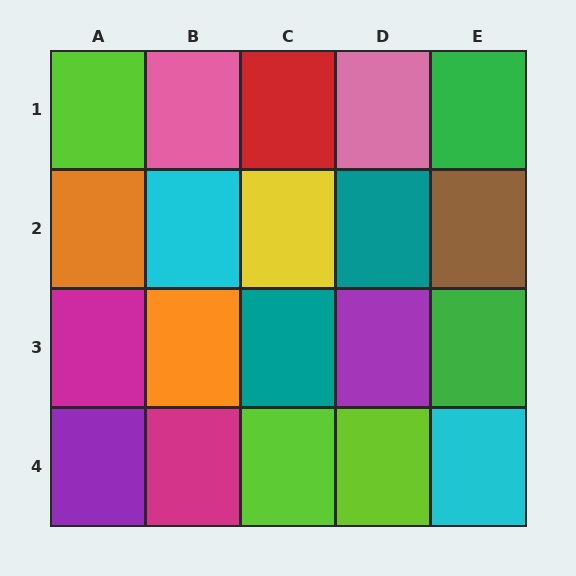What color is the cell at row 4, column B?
Magenta.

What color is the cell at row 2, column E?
Brown.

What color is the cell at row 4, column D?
Lime.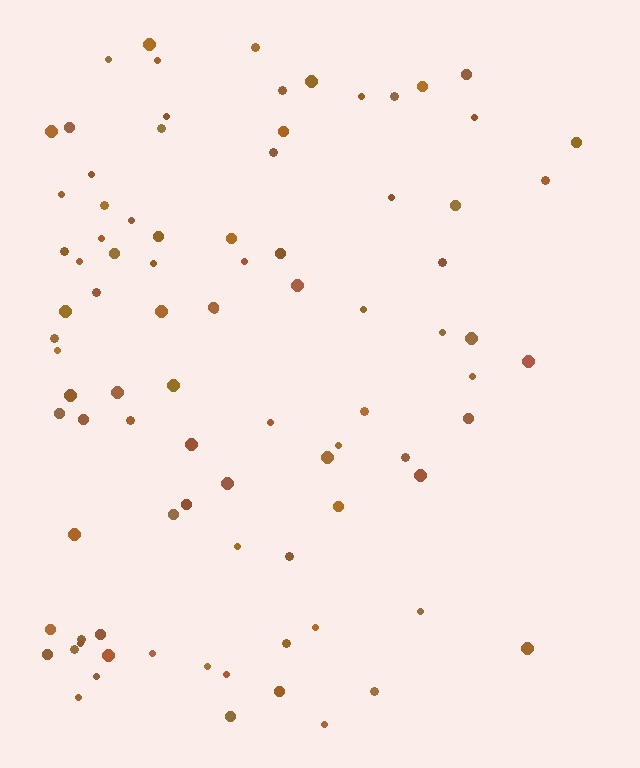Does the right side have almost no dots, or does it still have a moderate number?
Still a moderate number, just noticeably fewer than the left.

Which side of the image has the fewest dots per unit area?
The right.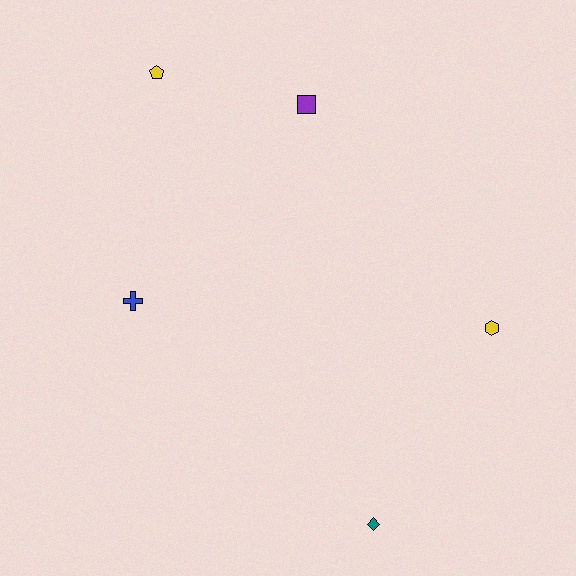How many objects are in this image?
There are 5 objects.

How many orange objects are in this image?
There are no orange objects.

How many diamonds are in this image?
There is 1 diamond.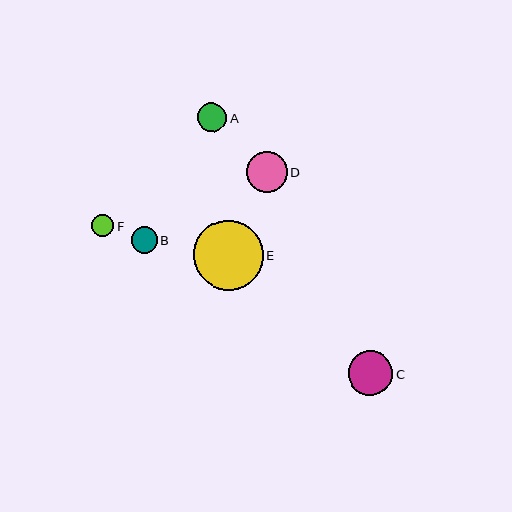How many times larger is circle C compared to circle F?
Circle C is approximately 2.0 times the size of circle F.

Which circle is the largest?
Circle E is the largest with a size of approximately 70 pixels.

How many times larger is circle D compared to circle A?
Circle D is approximately 1.4 times the size of circle A.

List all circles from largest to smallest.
From largest to smallest: E, C, D, A, B, F.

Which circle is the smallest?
Circle F is the smallest with a size of approximately 22 pixels.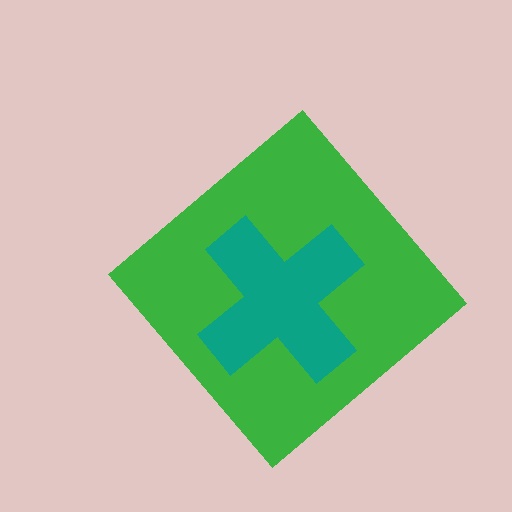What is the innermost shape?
The teal cross.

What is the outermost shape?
The green diamond.